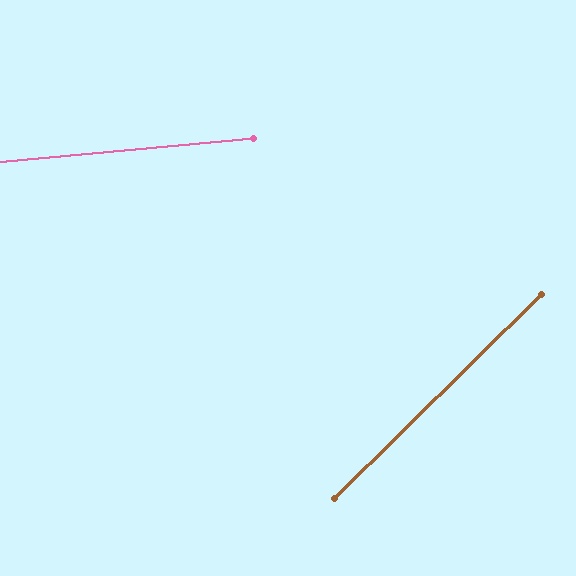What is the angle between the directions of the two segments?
Approximately 39 degrees.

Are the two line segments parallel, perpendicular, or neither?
Neither parallel nor perpendicular — they differ by about 39°.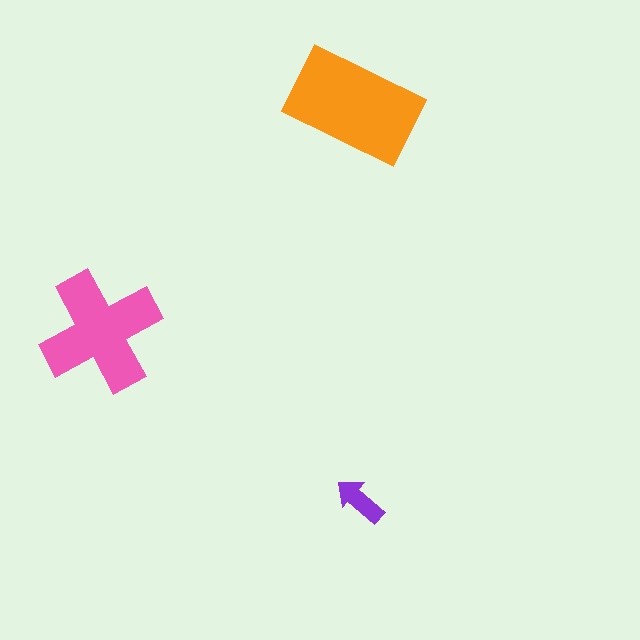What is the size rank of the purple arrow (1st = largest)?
3rd.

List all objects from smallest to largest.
The purple arrow, the pink cross, the orange rectangle.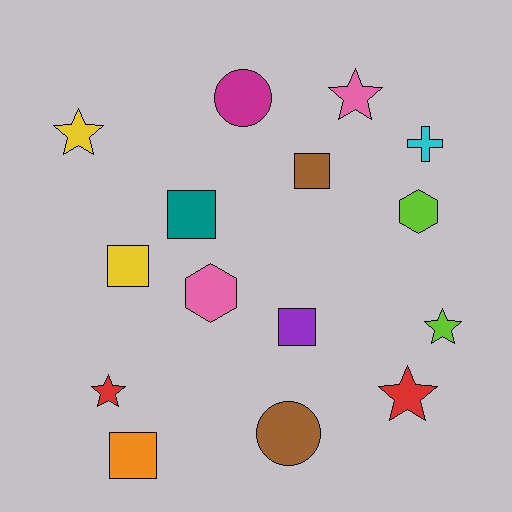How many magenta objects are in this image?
There is 1 magenta object.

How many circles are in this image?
There are 2 circles.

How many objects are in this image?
There are 15 objects.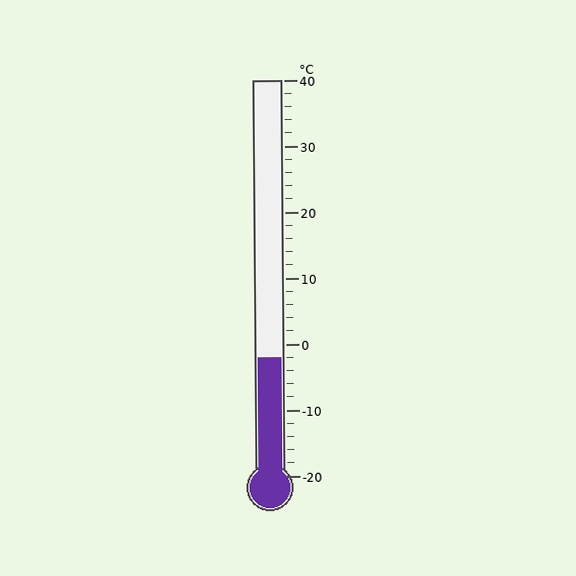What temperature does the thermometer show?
The thermometer shows approximately -2°C.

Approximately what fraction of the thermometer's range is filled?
The thermometer is filled to approximately 30% of its range.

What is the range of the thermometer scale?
The thermometer scale ranges from -20°C to 40°C.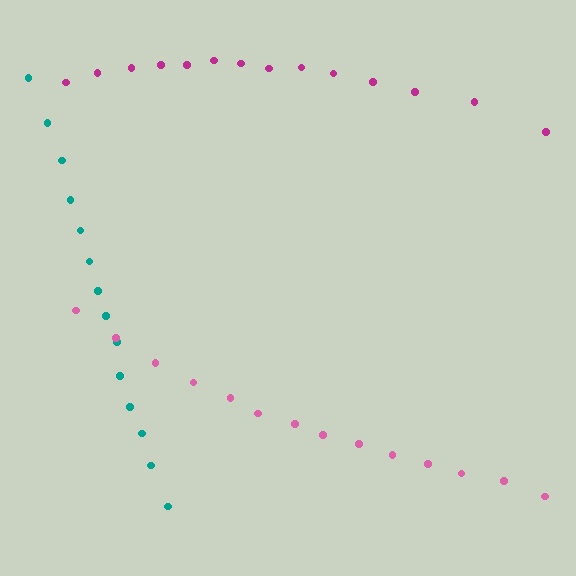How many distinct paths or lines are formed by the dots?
There are 3 distinct paths.